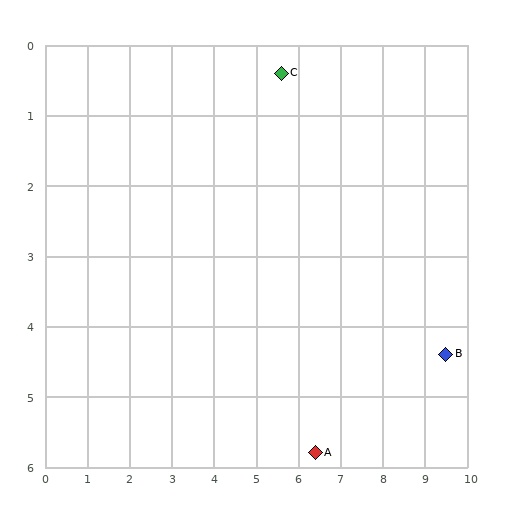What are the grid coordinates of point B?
Point B is at approximately (9.5, 4.4).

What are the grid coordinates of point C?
Point C is at approximately (5.6, 0.4).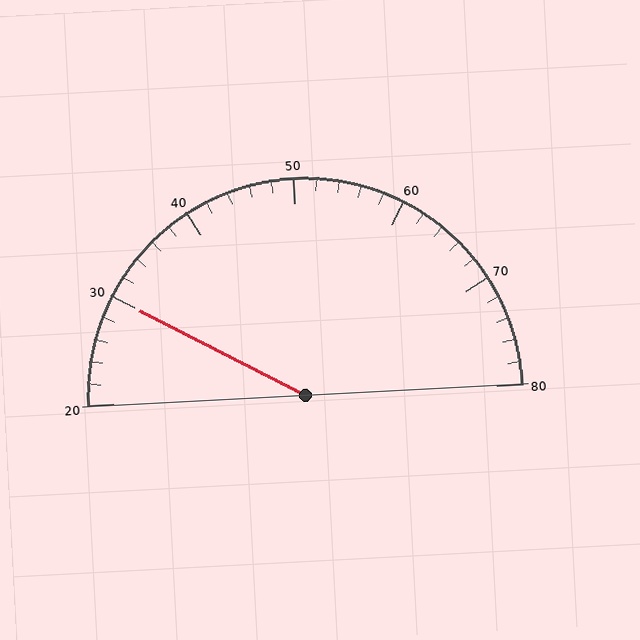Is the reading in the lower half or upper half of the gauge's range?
The reading is in the lower half of the range (20 to 80).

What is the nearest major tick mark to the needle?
The nearest major tick mark is 30.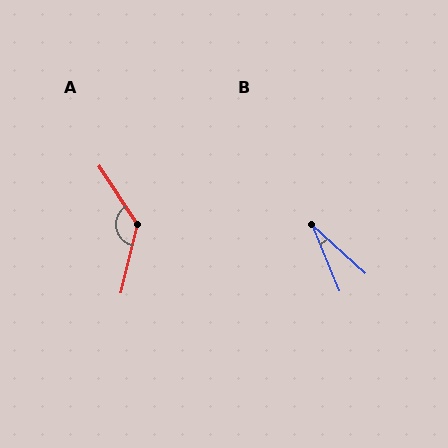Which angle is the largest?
A, at approximately 133 degrees.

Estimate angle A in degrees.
Approximately 133 degrees.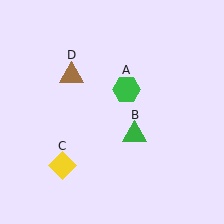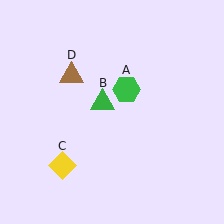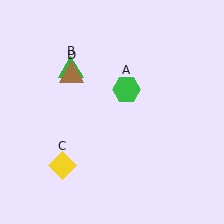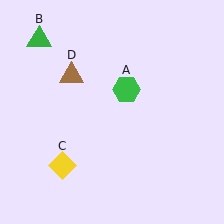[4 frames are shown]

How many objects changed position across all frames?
1 object changed position: green triangle (object B).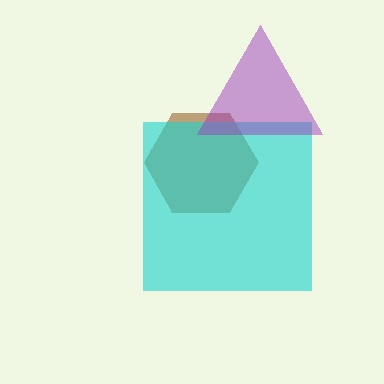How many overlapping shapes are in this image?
There are 3 overlapping shapes in the image.